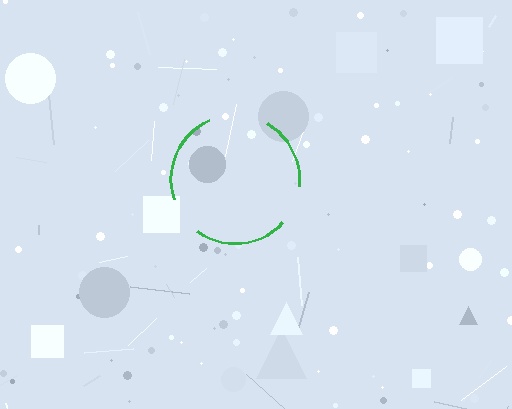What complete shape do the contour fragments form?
The contour fragments form a circle.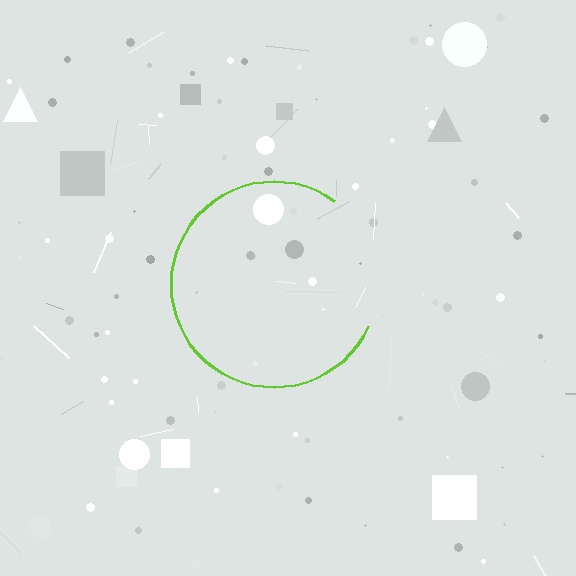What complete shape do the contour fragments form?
The contour fragments form a circle.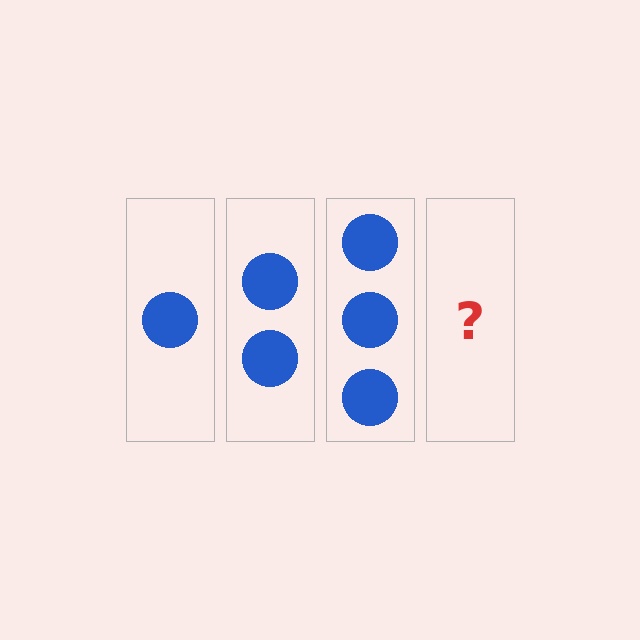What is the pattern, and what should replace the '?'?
The pattern is that each step adds one more circle. The '?' should be 4 circles.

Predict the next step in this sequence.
The next step is 4 circles.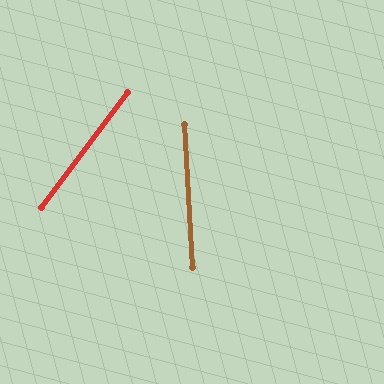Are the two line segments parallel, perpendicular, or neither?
Neither parallel nor perpendicular — they differ by about 40°.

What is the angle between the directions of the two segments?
Approximately 40 degrees.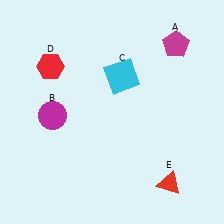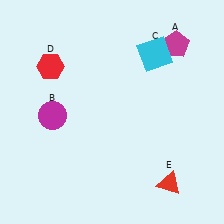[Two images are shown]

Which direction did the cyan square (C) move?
The cyan square (C) moved right.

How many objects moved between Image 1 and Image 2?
1 object moved between the two images.